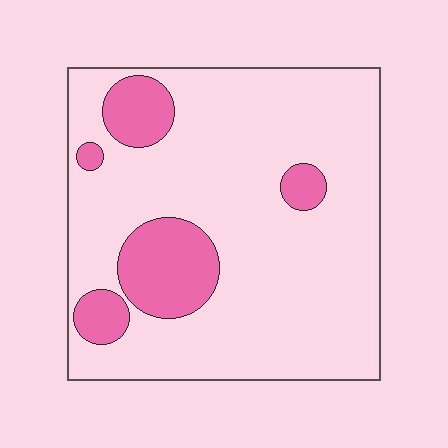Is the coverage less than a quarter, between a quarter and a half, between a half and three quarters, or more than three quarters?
Less than a quarter.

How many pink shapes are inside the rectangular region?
5.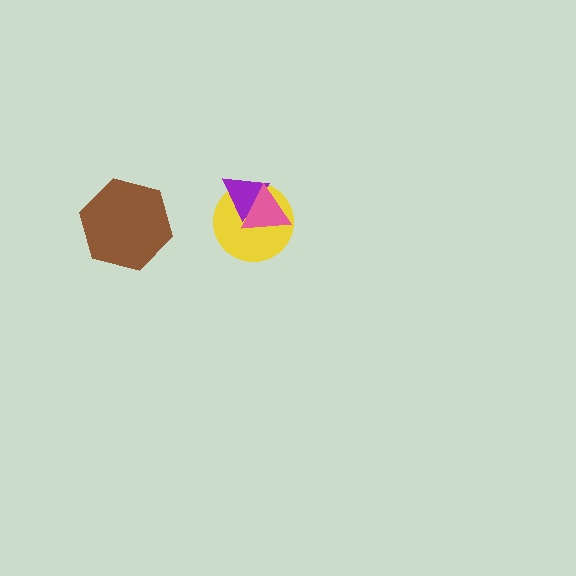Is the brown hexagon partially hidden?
No, no other shape covers it.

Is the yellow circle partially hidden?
Yes, it is partially covered by another shape.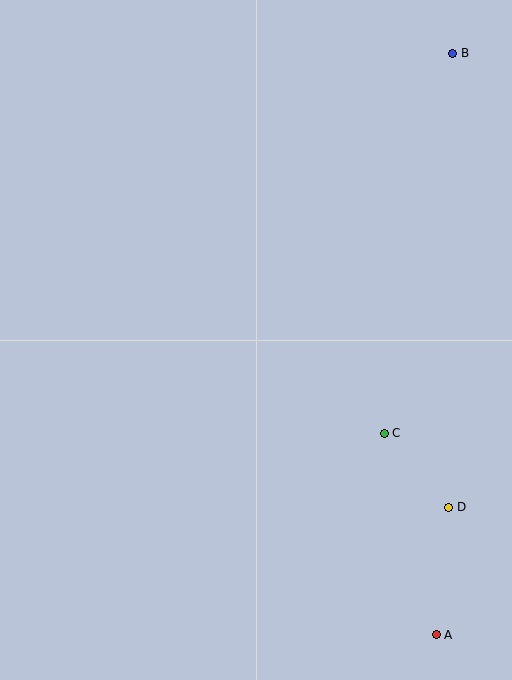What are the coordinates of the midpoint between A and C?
The midpoint between A and C is at (410, 534).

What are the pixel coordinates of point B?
Point B is at (453, 53).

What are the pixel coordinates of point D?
Point D is at (449, 507).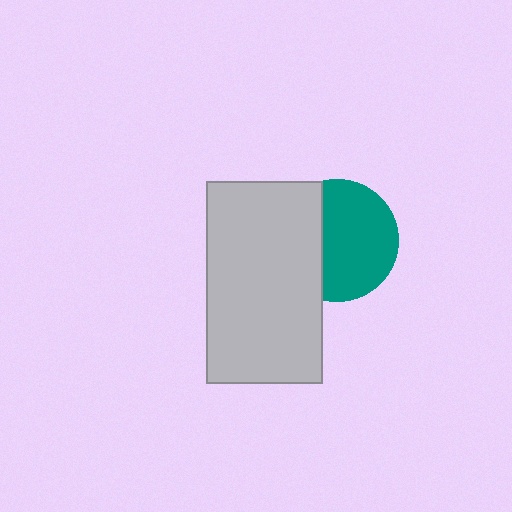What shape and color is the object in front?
The object in front is a light gray rectangle.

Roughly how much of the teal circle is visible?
About half of it is visible (roughly 64%).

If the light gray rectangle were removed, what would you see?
You would see the complete teal circle.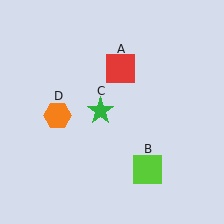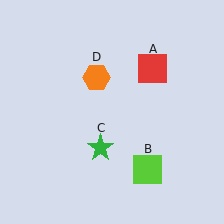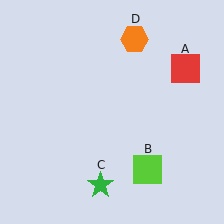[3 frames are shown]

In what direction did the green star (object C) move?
The green star (object C) moved down.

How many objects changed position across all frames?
3 objects changed position: red square (object A), green star (object C), orange hexagon (object D).